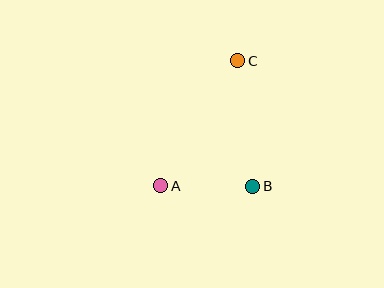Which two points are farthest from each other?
Points A and C are farthest from each other.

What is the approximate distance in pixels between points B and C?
The distance between B and C is approximately 127 pixels.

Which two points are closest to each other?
Points A and B are closest to each other.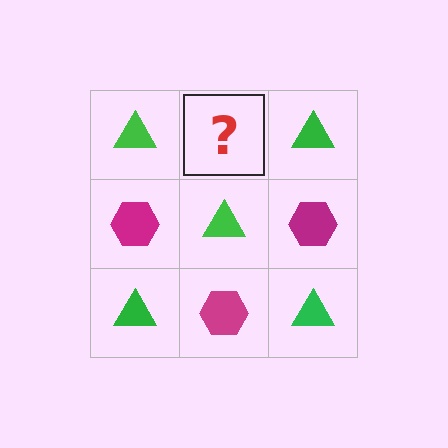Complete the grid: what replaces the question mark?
The question mark should be replaced with a magenta hexagon.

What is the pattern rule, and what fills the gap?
The rule is that it alternates green triangle and magenta hexagon in a checkerboard pattern. The gap should be filled with a magenta hexagon.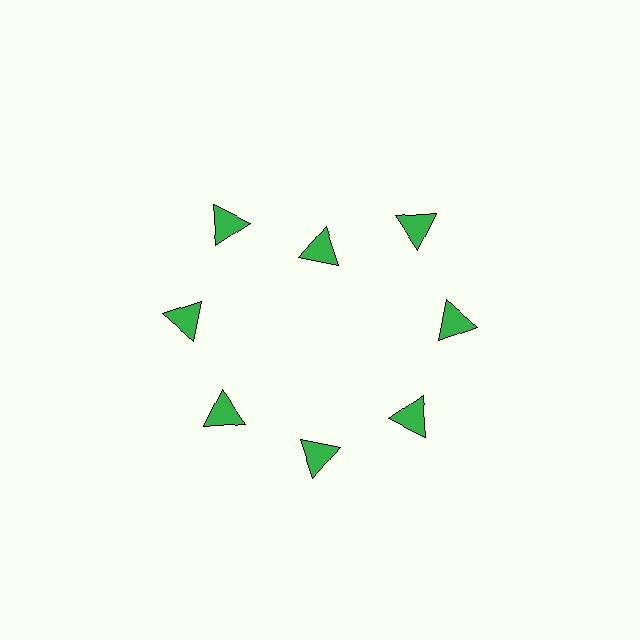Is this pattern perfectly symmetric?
No. The 8 green triangles are arranged in a ring, but one element near the 12 o'clock position is pulled inward toward the center, breaking the 8-fold rotational symmetry.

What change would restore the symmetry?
The symmetry would be restored by moving it outward, back onto the ring so that all 8 triangles sit at equal angles and equal distance from the center.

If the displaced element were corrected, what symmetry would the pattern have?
It would have 8-fold rotational symmetry — the pattern would map onto itself every 45 degrees.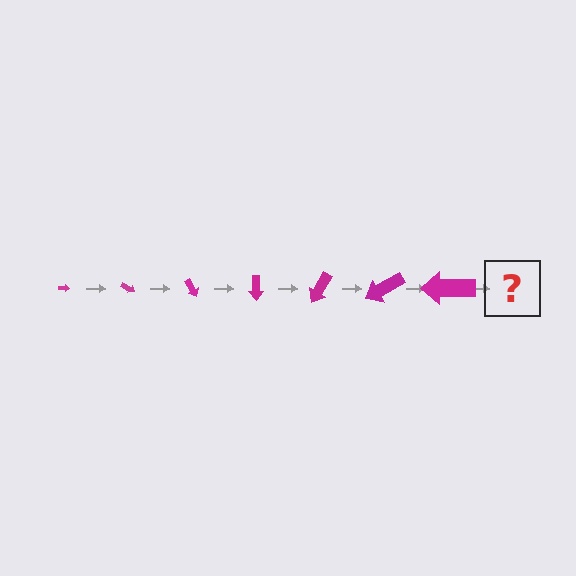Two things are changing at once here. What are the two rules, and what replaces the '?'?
The two rules are that the arrow grows larger each step and it rotates 30 degrees each step. The '?' should be an arrow, larger than the previous one and rotated 210 degrees from the start.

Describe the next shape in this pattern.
It should be an arrow, larger than the previous one and rotated 210 degrees from the start.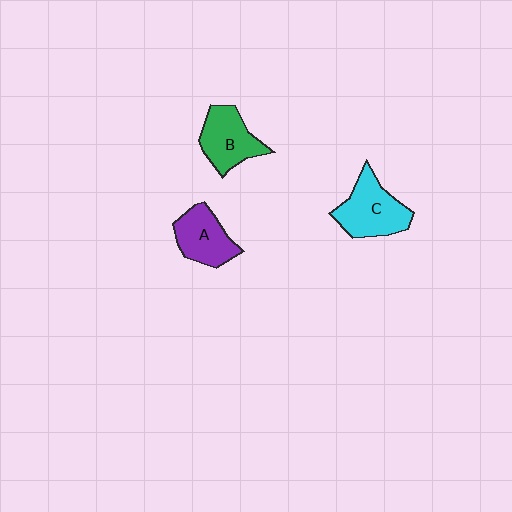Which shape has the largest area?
Shape C (cyan).